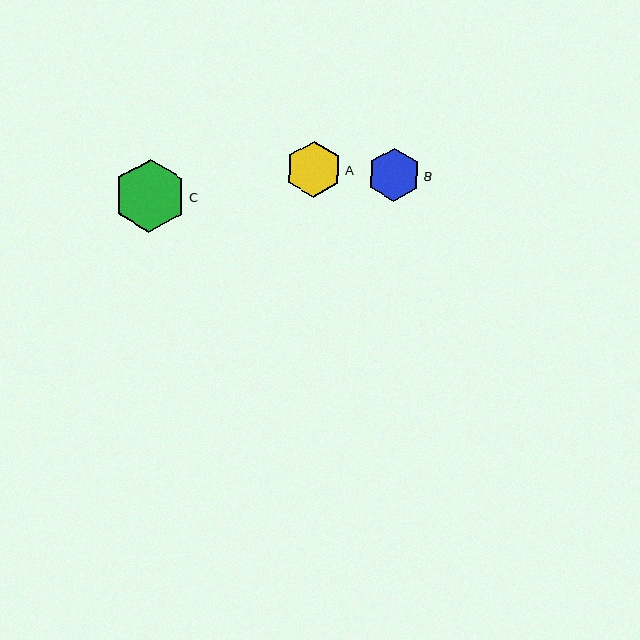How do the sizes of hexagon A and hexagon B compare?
Hexagon A and hexagon B are approximately the same size.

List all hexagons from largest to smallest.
From largest to smallest: C, A, B.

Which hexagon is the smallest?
Hexagon B is the smallest with a size of approximately 53 pixels.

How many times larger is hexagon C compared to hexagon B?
Hexagon C is approximately 1.4 times the size of hexagon B.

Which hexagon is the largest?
Hexagon C is the largest with a size of approximately 73 pixels.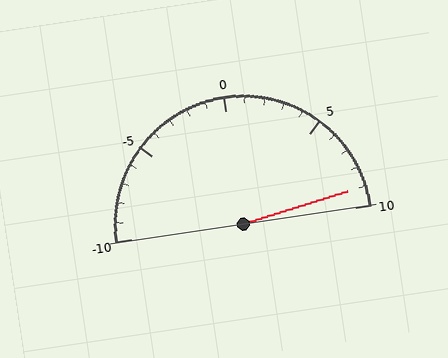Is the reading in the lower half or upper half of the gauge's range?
The reading is in the upper half of the range (-10 to 10).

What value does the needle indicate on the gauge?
The needle indicates approximately 9.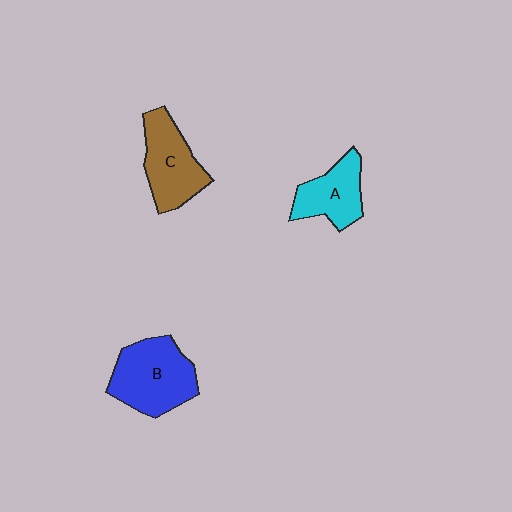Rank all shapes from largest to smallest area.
From largest to smallest: B (blue), C (brown), A (cyan).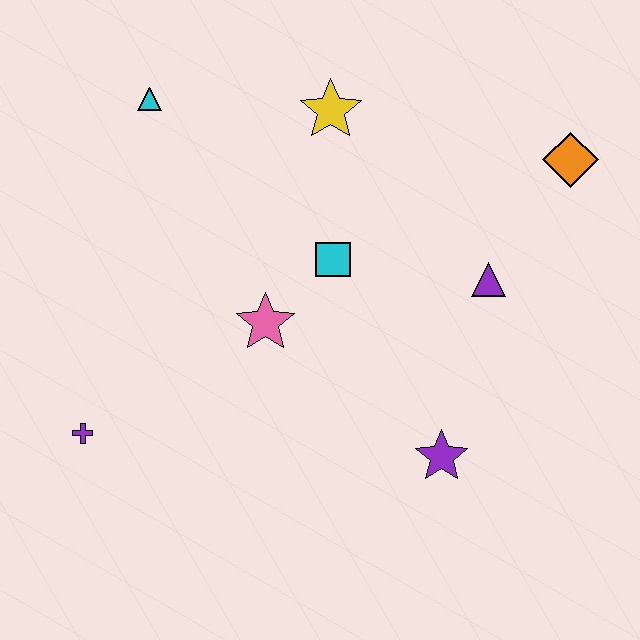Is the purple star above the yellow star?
No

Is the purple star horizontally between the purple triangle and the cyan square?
Yes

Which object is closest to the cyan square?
The pink star is closest to the cyan square.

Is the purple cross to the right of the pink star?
No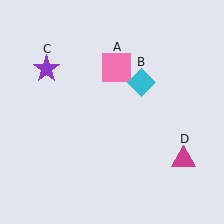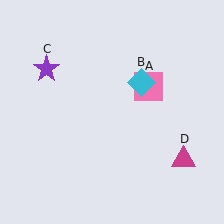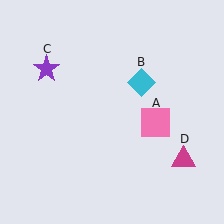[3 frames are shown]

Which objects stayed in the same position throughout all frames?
Cyan diamond (object B) and purple star (object C) and magenta triangle (object D) remained stationary.